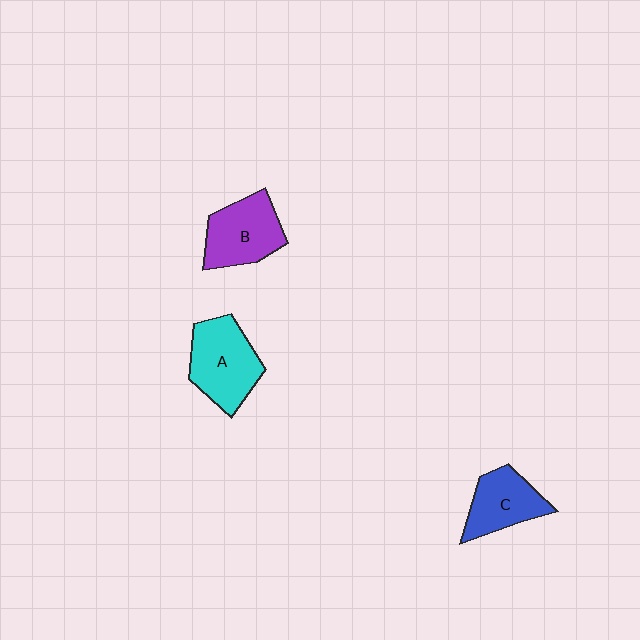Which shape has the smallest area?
Shape C (blue).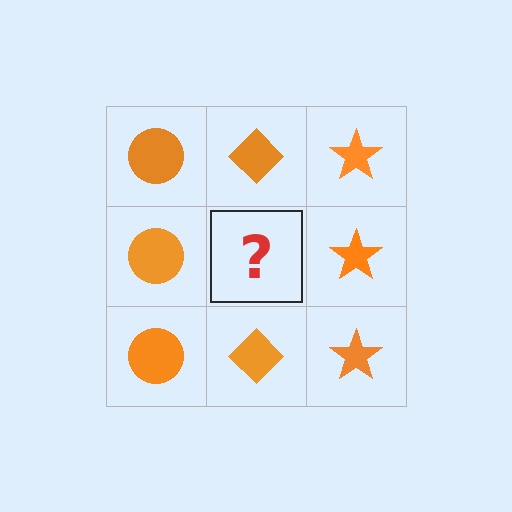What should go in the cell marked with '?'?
The missing cell should contain an orange diamond.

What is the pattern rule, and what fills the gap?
The rule is that each column has a consistent shape. The gap should be filled with an orange diamond.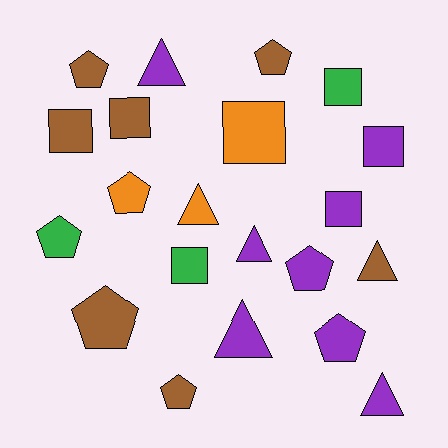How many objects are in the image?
There are 21 objects.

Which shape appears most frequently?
Pentagon, with 8 objects.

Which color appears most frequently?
Purple, with 8 objects.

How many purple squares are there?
There are 2 purple squares.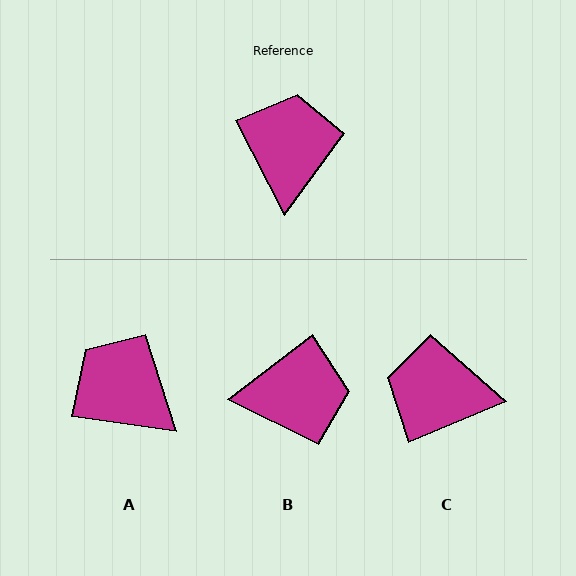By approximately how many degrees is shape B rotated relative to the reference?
Approximately 80 degrees clockwise.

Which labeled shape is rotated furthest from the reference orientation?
C, about 85 degrees away.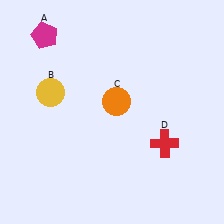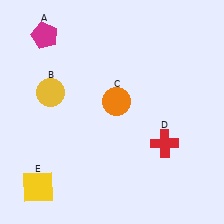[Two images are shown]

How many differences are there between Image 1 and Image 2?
There is 1 difference between the two images.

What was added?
A yellow square (E) was added in Image 2.